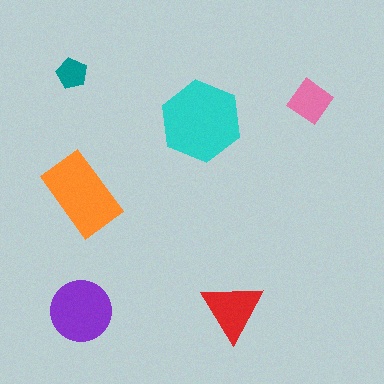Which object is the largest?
The cyan hexagon.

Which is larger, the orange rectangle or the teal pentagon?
The orange rectangle.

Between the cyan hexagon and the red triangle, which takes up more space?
The cyan hexagon.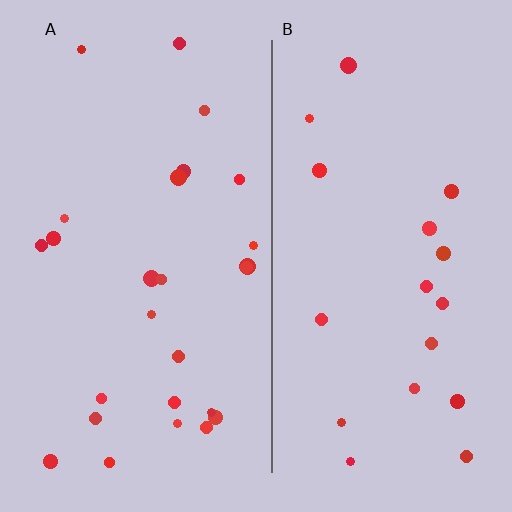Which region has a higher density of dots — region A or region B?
A (the left).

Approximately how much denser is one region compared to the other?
Approximately 1.4× — region A over region B.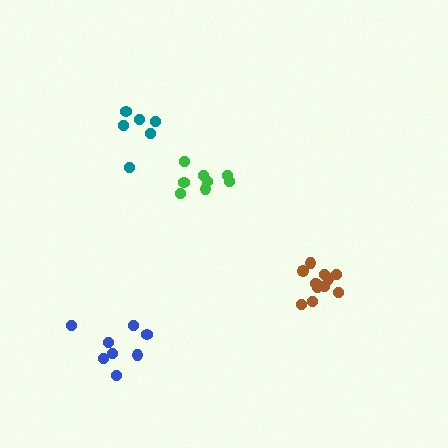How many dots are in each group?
Group 1: 6 dots, Group 2: 8 dots, Group 3: 12 dots, Group 4: 8 dots (34 total).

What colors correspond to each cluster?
The clusters are colored: teal, blue, brown, green.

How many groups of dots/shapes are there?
There are 4 groups.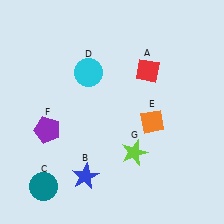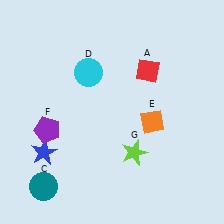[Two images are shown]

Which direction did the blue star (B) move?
The blue star (B) moved left.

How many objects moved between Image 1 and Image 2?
1 object moved between the two images.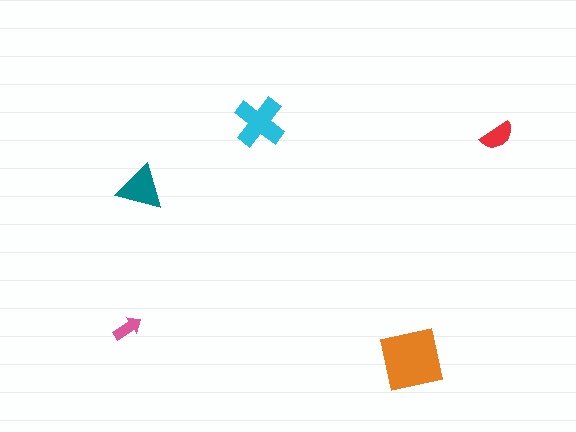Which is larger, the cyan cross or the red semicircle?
The cyan cross.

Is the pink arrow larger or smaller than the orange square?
Smaller.